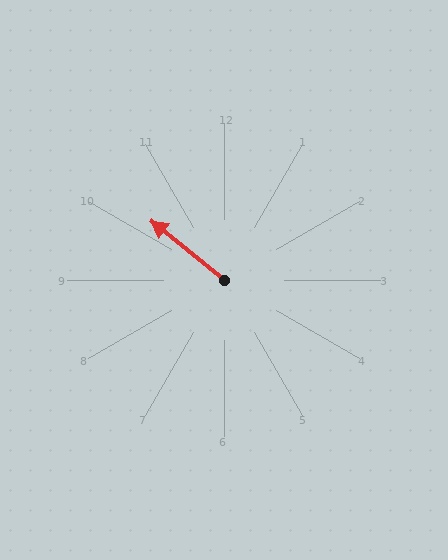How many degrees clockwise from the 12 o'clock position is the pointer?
Approximately 309 degrees.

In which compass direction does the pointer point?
Northwest.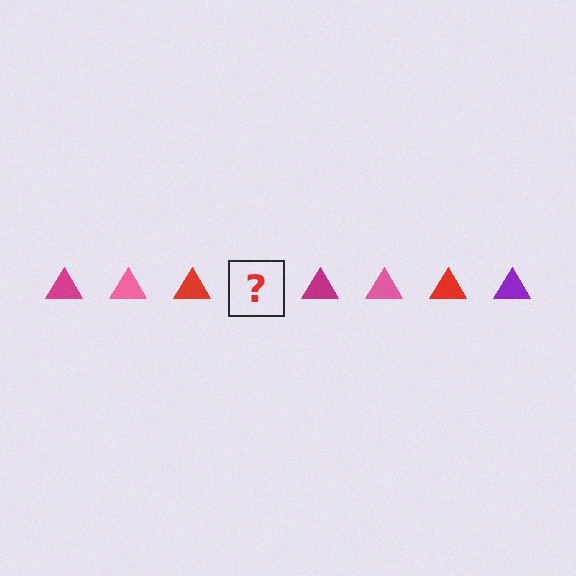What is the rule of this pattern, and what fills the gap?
The rule is that the pattern cycles through magenta, pink, red, purple triangles. The gap should be filled with a purple triangle.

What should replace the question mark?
The question mark should be replaced with a purple triangle.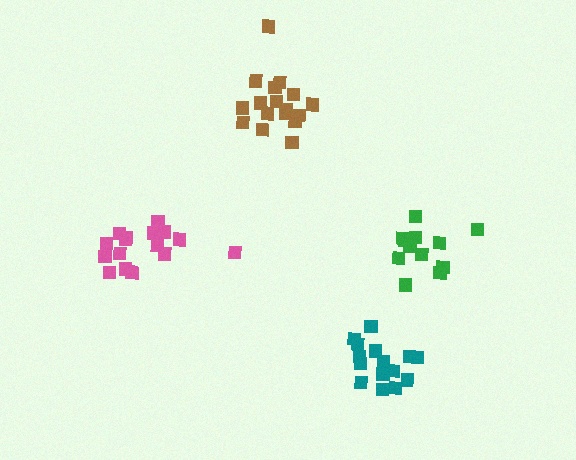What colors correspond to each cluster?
The clusters are colored: pink, teal, green, brown.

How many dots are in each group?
Group 1: 17 dots, Group 2: 16 dots, Group 3: 12 dots, Group 4: 17 dots (62 total).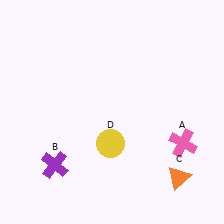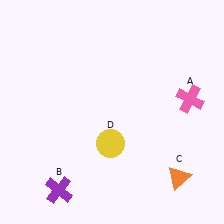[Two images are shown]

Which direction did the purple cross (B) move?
The purple cross (B) moved down.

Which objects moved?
The objects that moved are: the pink cross (A), the purple cross (B).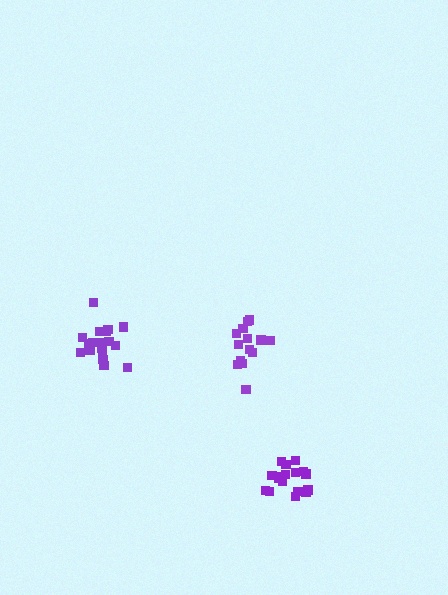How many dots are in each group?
Group 1: 17 dots, Group 2: 18 dots, Group 3: 14 dots (49 total).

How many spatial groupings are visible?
There are 3 spatial groupings.